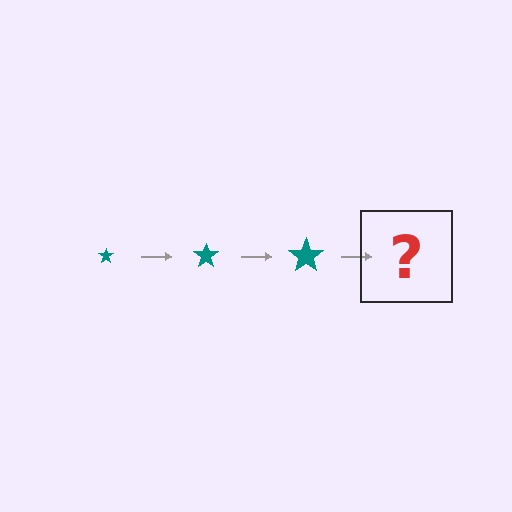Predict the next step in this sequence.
The next step is a teal star, larger than the previous one.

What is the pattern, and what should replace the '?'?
The pattern is that the star gets progressively larger each step. The '?' should be a teal star, larger than the previous one.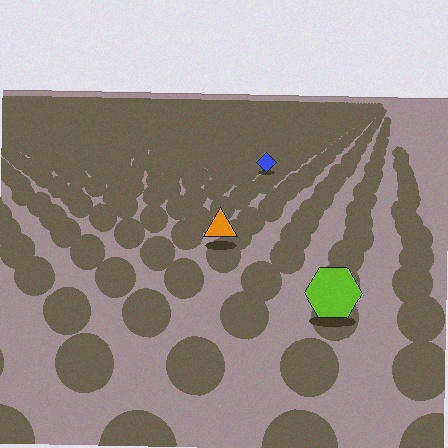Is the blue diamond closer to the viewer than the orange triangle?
No. The orange triangle is closer — you can tell from the texture gradient: the ground texture is coarser near it.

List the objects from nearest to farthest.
From nearest to farthest: the lime hexagon, the orange triangle, the blue diamond.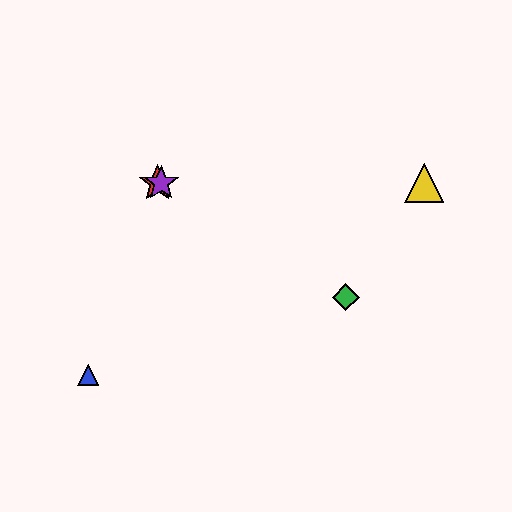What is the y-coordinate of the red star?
The red star is at y≈183.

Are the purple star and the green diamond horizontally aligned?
No, the purple star is at y≈183 and the green diamond is at y≈297.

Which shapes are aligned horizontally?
The red star, the yellow triangle, the purple star are aligned horizontally.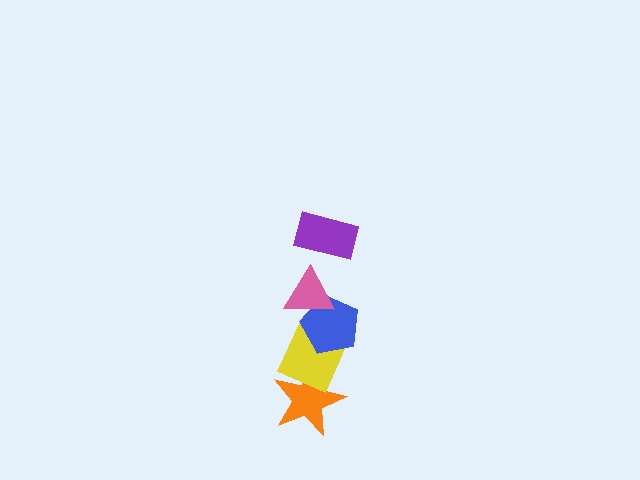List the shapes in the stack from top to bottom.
From top to bottom: the purple rectangle, the pink triangle, the blue pentagon, the yellow diamond, the orange star.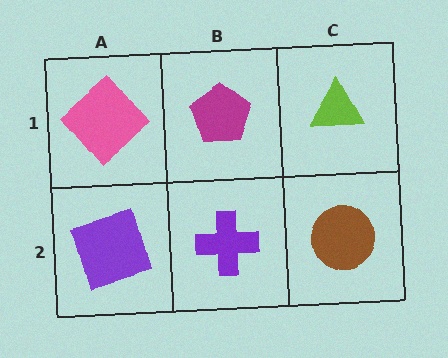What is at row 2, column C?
A brown circle.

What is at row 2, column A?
A purple square.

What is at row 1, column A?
A pink diamond.